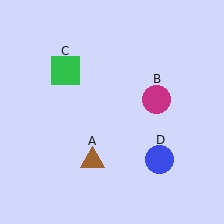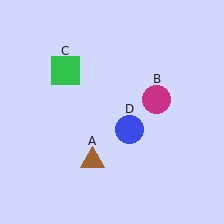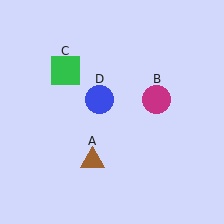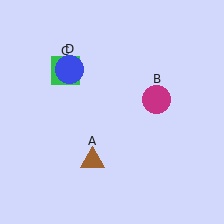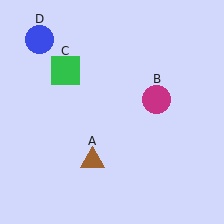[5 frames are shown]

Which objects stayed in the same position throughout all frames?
Brown triangle (object A) and magenta circle (object B) and green square (object C) remained stationary.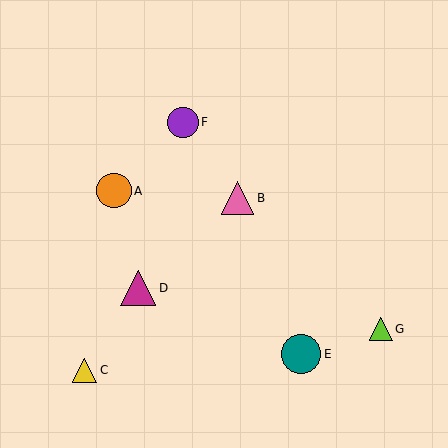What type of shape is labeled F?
Shape F is a purple circle.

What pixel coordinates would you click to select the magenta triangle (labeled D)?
Click at (138, 288) to select the magenta triangle D.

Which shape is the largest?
The teal circle (labeled E) is the largest.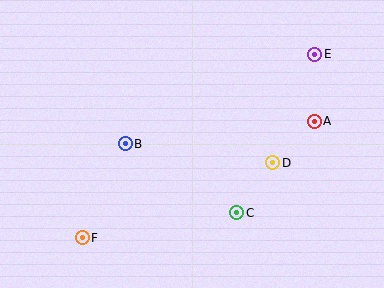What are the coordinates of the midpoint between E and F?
The midpoint between E and F is at (198, 146).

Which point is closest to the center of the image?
Point B at (125, 144) is closest to the center.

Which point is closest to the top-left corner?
Point B is closest to the top-left corner.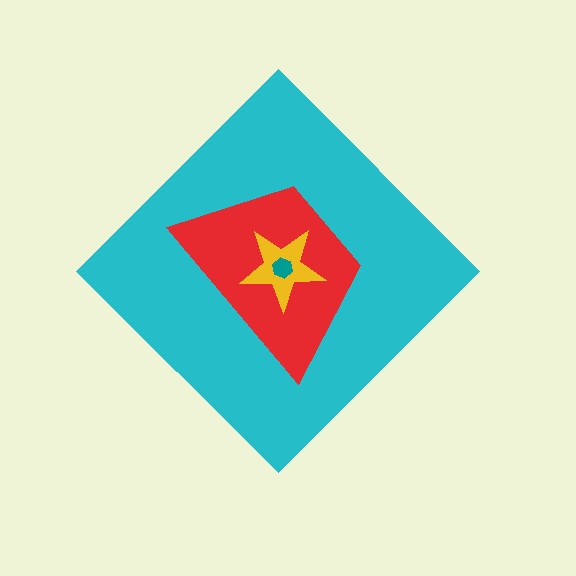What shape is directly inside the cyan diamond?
The red trapezoid.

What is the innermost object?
The teal hexagon.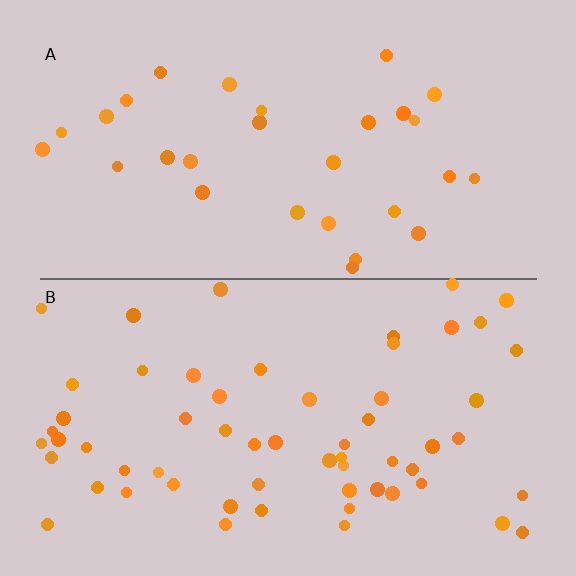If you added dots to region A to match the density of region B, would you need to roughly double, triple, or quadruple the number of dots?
Approximately double.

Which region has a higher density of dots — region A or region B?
B (the bottom).